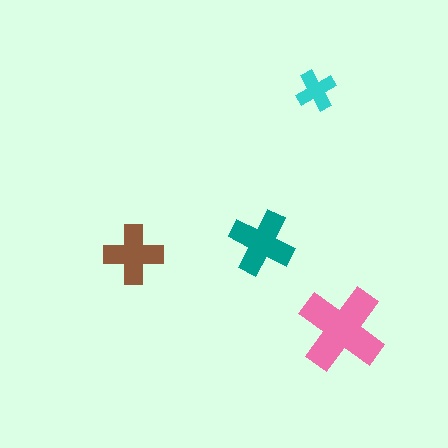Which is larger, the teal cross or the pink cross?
The pink one.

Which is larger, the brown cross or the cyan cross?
The brown one.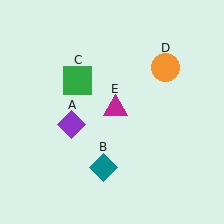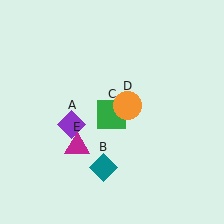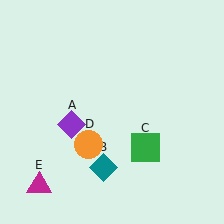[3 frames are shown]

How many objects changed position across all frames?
3 objects changed position: green square (object C), orange circle (object D), magenta triangle (object E).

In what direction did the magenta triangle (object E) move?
The magenta triangle (object E) moved down and to the left.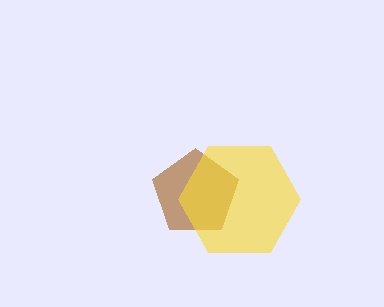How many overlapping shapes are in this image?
There are 2 overlapping shapes in the image.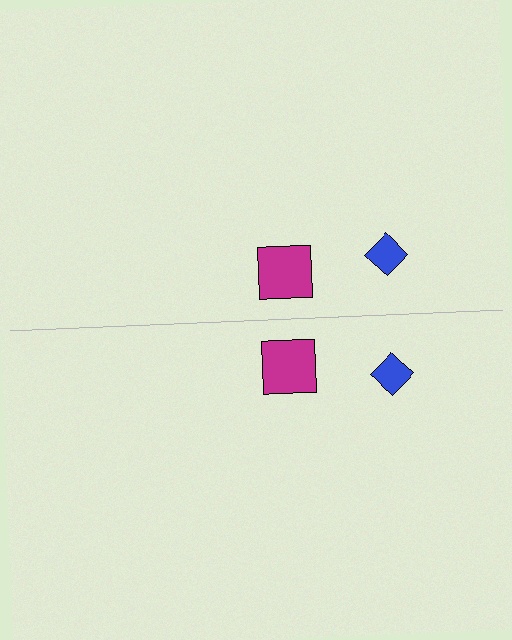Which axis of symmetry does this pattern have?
The pattern has a horizontal axis of symmetry running through the center of the image.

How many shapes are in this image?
There are 4 shapes in this image.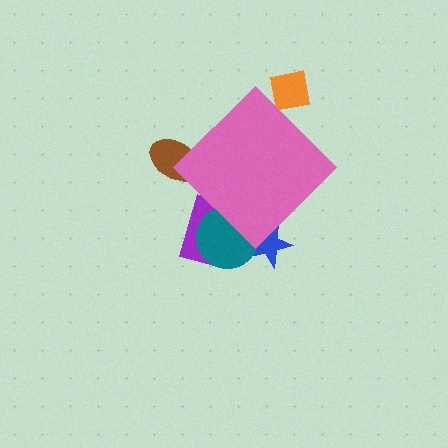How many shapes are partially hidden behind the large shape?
5 shapes are partially hidden.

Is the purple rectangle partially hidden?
Yes, the purple rectangle is partially hidden behind the pink diamond.